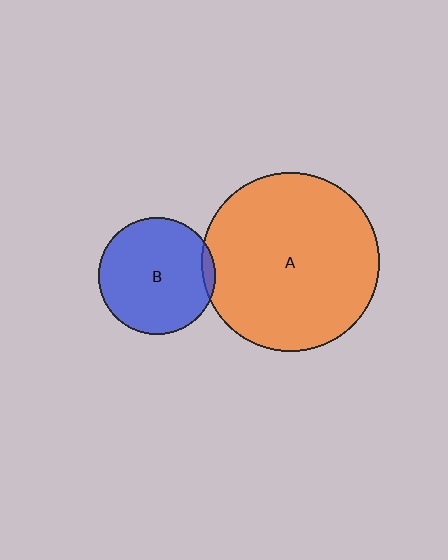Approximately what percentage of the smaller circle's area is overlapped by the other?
Approximately 5%.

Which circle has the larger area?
Circle A (orange).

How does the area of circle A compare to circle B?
Approximately 2.3 times.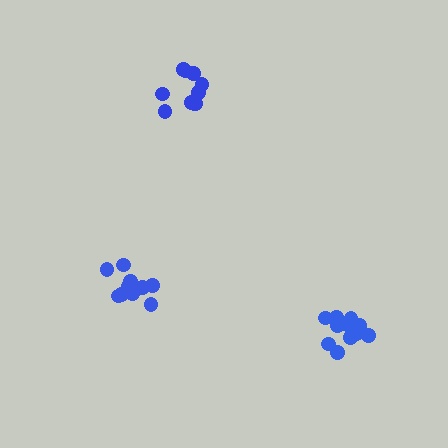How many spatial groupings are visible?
There are 3 spatial groupings.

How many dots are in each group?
Group 1: 10 dots, Group 2: 12 dots, Group 3: 10 dots (32 total).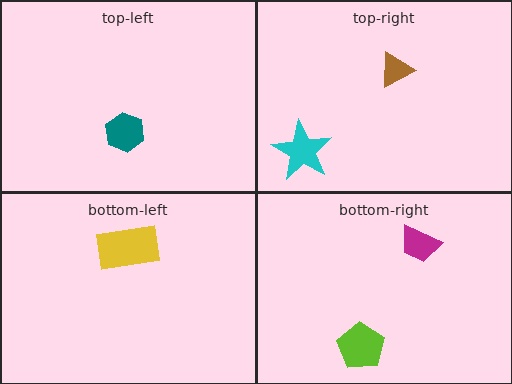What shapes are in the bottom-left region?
The yellow rectangle.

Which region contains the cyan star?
The top-right region.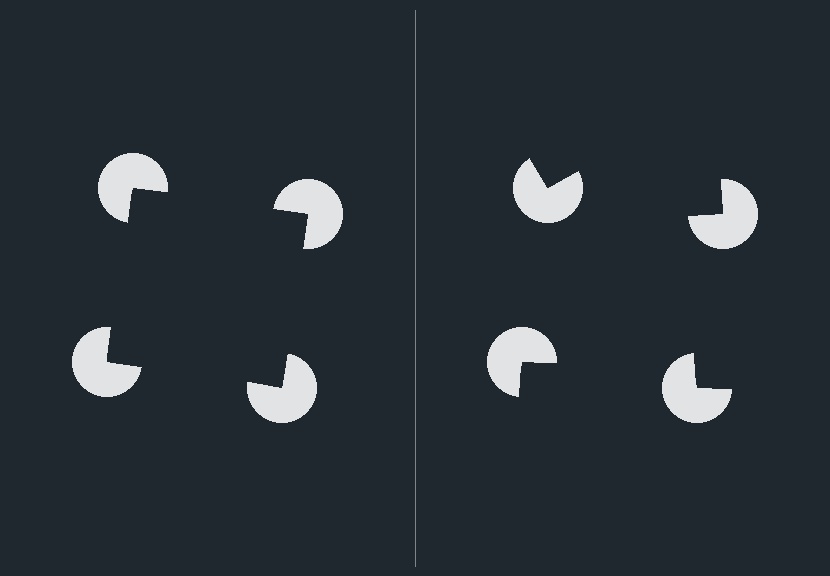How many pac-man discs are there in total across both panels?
8 — 4 on each side.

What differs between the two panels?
The pac-man discs are positioned identically on both sides; only the wedge orientations differ. On the left they align to a square; on the right they are misaligned.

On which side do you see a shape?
An illusory square appears on the left side. On the right side the wedge cuts are rotated, so no coherent shape forms.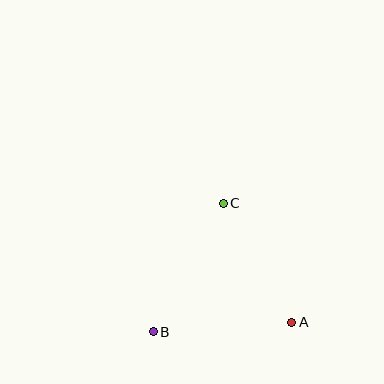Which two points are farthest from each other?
Points B and C are farthest from each other.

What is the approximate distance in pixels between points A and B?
The distance between A and B is approximately 138 pixels.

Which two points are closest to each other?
Points A and C are closest to each other.